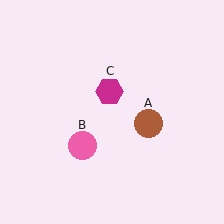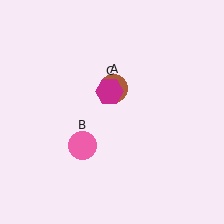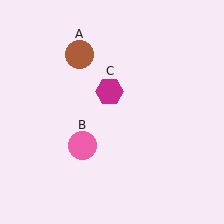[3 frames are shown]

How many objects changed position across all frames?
1 object changed position: brown circle (object A).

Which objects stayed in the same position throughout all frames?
Pink circle (object B) and magenta hexagon (object C) remained stationary.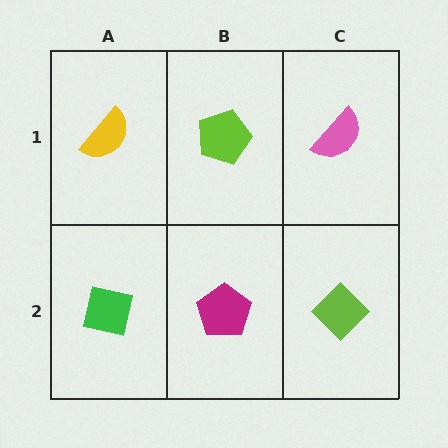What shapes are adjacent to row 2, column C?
A pink semicircle (row 1, column C), a magenta pentagon (row 2, column B).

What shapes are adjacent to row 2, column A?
A yellow semicircle (row 1, column A), a magenta pentagon (row 2, column B).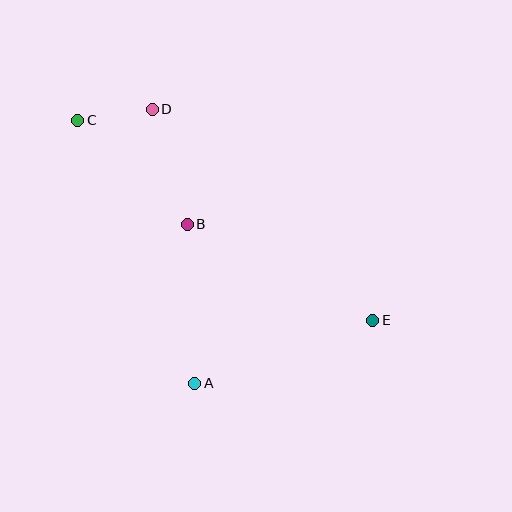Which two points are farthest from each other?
Points C and E are farthest from each other.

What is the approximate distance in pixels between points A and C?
The distance between A and C is approximately 288 pixels.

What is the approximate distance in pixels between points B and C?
The distance between B and C is approximately 151 pixels.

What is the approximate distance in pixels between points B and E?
The distance between B and E is approximately 208 pixels.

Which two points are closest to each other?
Points C and D are closest to each other.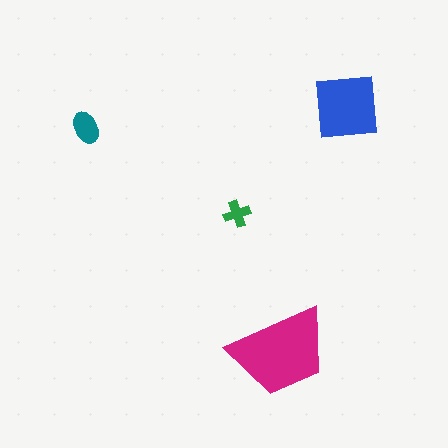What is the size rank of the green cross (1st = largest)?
4th.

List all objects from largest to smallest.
The magenta trapezoid, the blue square, the teal ellipse, the green cross.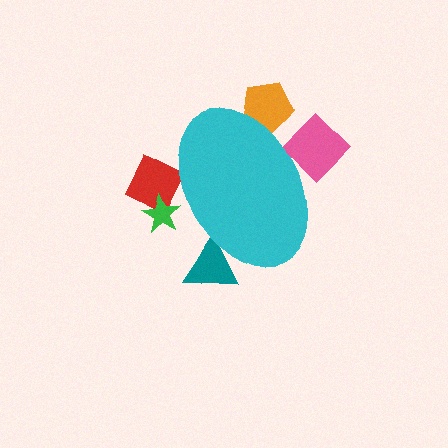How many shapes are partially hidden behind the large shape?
5 shapes are partially hidden.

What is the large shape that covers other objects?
A cyan ellipse.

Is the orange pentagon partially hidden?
Yes, the orange pentagon is partially hidden behind the cyan ellipse.